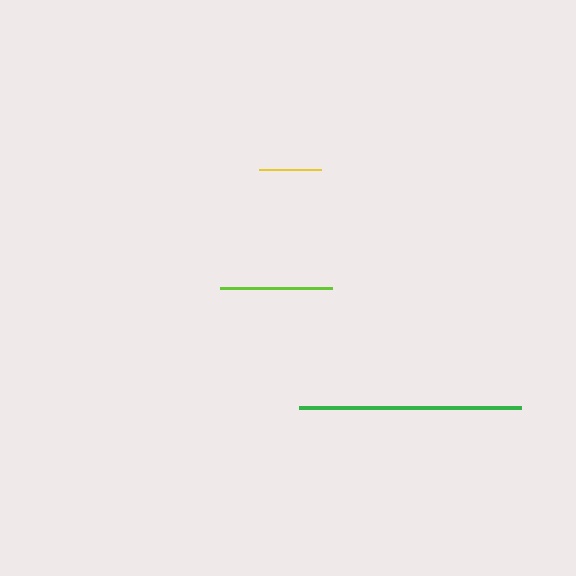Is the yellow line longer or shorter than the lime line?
The lime line is longer than the yellow line.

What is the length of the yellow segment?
The yellow segment is approximately 62 pixels long.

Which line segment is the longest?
The green line is the longest at approximately 222 pixels.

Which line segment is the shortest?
The yellow line is the shortest at approximately 62 pixels.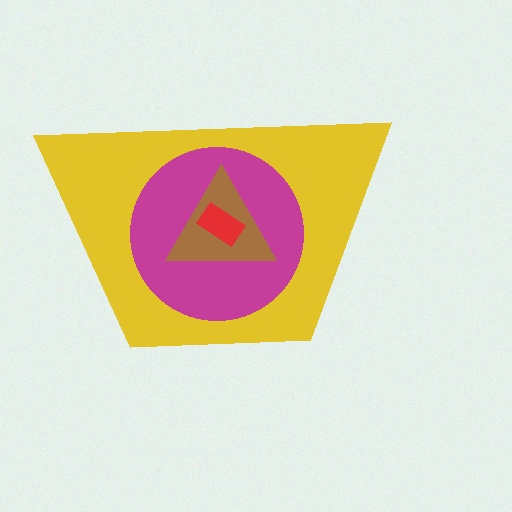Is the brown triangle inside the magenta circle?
Yes.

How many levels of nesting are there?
4.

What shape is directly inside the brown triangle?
The red rectangle.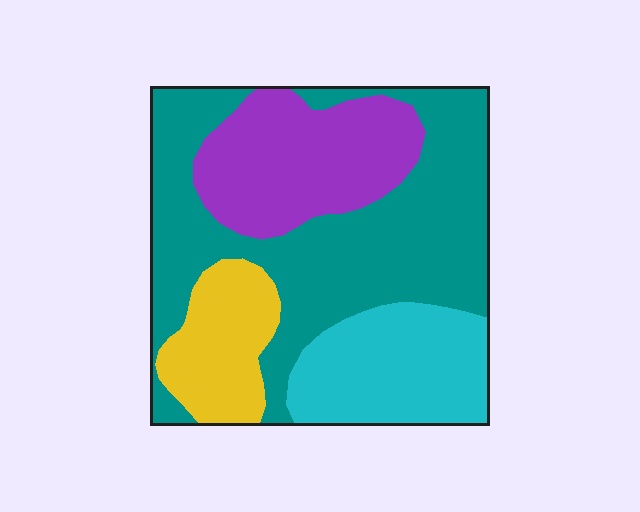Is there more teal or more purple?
Teal.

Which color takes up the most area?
Teal, at roughly 45%.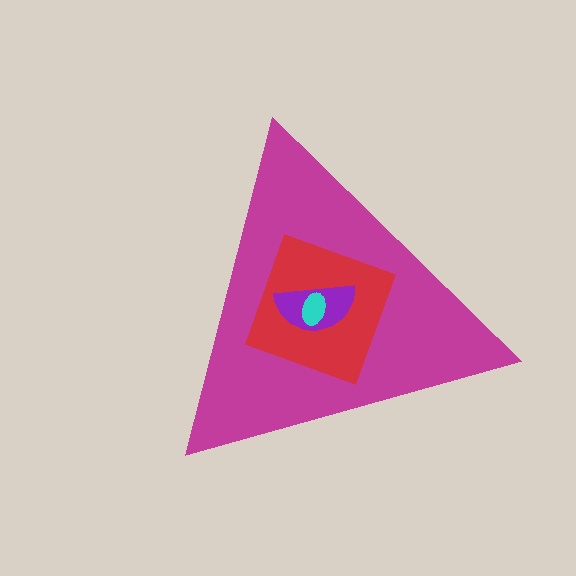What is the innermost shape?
The cyan ellipse.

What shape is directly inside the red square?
The purple semicircle.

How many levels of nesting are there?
4.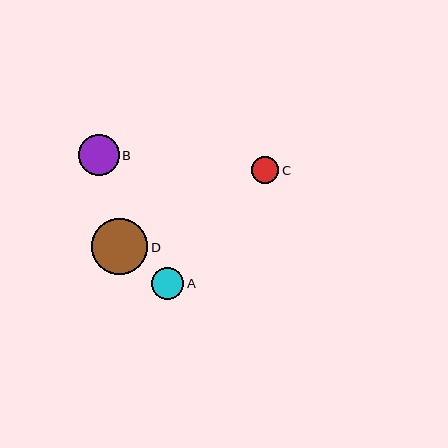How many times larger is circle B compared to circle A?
Circle B is approximately 1.3 times the size of circle A.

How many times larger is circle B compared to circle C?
Circle B is approximately 1.5 times the size of circle C.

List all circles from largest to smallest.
From largest to smallest: D, B, A, C.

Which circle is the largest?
Circle D is the largest with a size of approximately 56 pixels.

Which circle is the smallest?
Circle C is the smallest with a size of approximately 27 pixels.